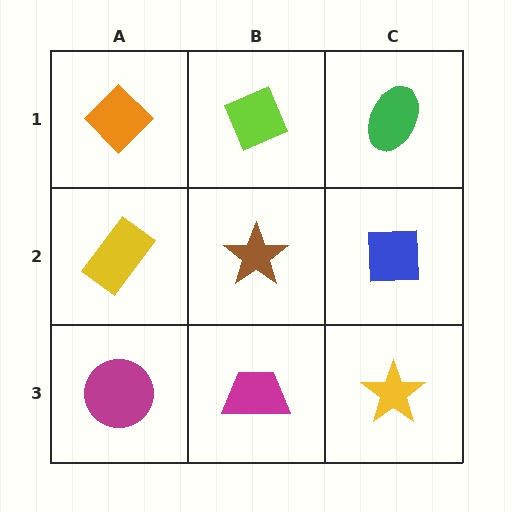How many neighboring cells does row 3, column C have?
2.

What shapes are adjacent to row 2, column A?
An orange diamond (row 1, column A), a magenta circle (row 3, column A), a brown star (row 2, column B).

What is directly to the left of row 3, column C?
A magenta trapezoid.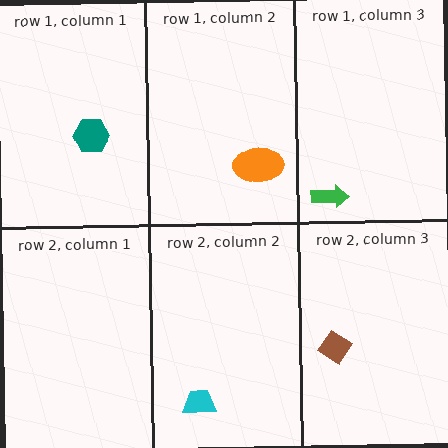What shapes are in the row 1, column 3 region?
The green arrow.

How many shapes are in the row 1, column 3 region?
1.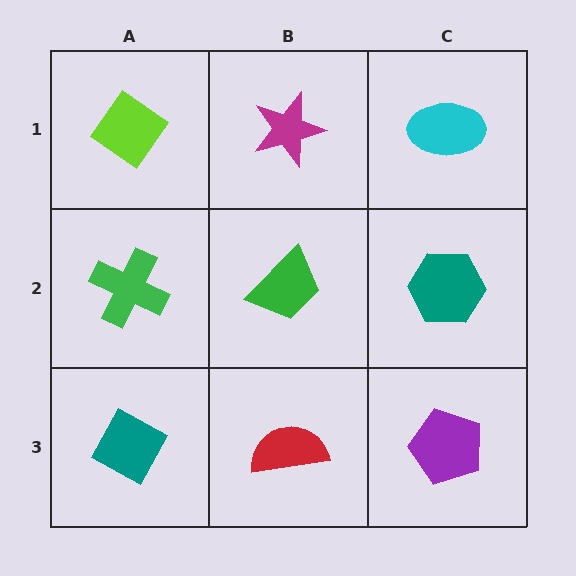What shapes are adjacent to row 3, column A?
A green cross (row 2, column A), a red semicircle (row 3, column B).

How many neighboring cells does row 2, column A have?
3.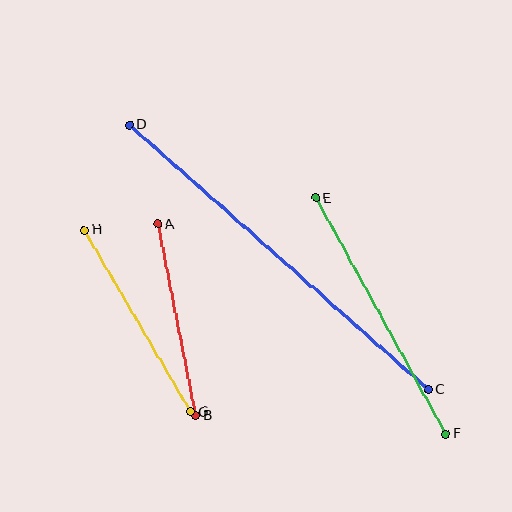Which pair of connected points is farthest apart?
Points C and D are farthest apart.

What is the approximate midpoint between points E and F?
The midpoint is at approximately (381, 316) pixels.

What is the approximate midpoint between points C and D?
The midpoint is at approximately (279, 257) pixels.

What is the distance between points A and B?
The distance is approximately 195 pixels.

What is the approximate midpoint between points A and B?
The midpoint is at approximately (177, 320) pixels.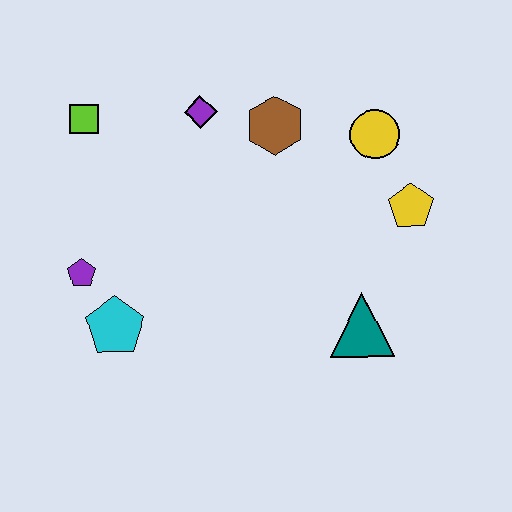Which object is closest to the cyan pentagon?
The purple pentagon is closest to the cyan pentagon.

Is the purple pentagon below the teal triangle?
No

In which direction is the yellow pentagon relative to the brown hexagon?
The yellow pentagon is to the right of the brown hexagon.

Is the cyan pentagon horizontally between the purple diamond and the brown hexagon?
No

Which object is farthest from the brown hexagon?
The cyan pentagon is farthest from the brown hexagon.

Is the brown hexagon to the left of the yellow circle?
Yes